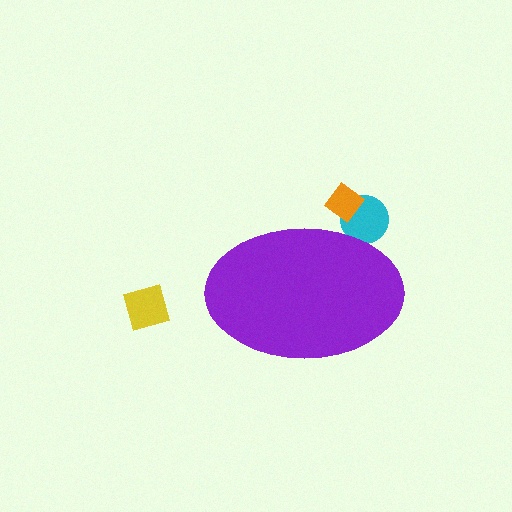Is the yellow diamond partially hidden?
No, the yellow diamond is fully visible.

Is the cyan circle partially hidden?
Yes, the cyan circle is partially hidden behind the purple ellipse.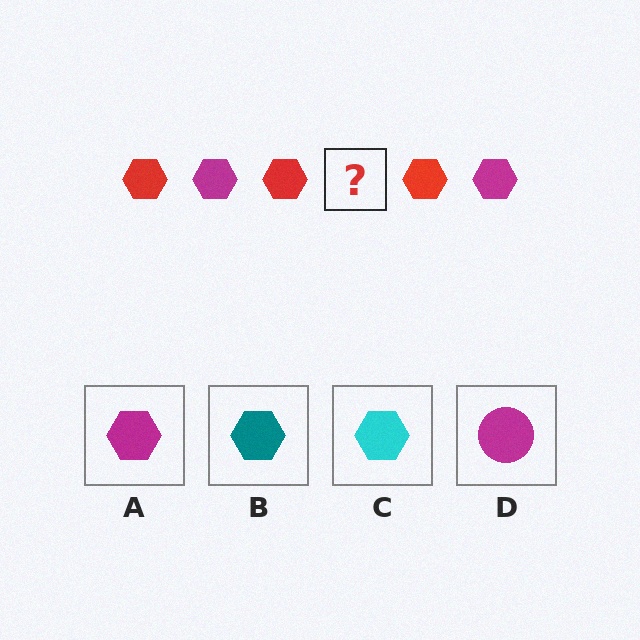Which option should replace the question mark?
Option A.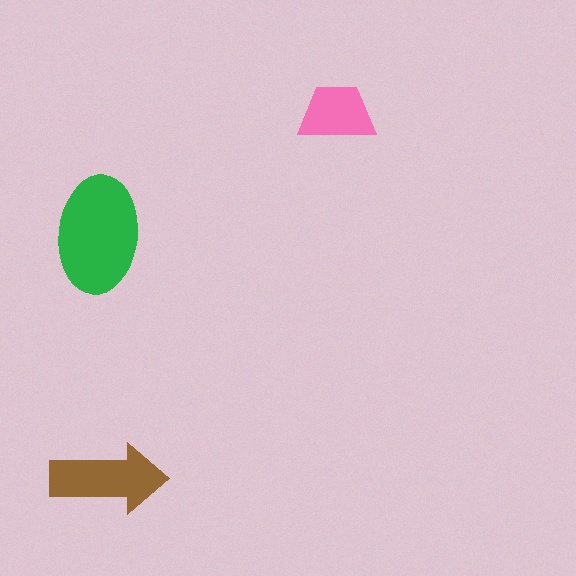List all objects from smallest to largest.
The pink trapezoid, the brown arrow, the green ellipse.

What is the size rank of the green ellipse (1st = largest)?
1st.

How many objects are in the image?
There are 3 objects in the image.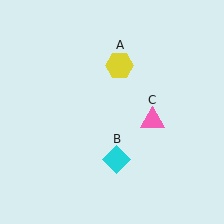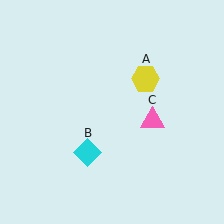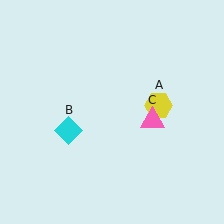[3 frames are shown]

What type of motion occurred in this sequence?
The yellow hexagon (object A), cyan diamond (object B) rotated clockwise around the center of the scene.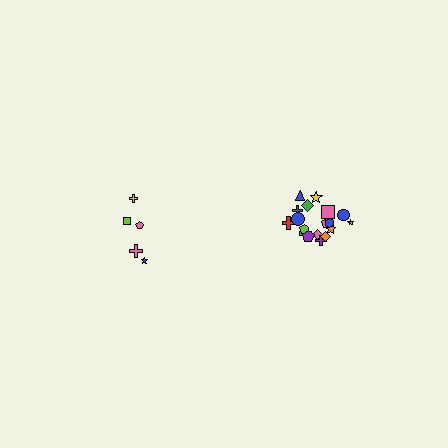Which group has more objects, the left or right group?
The right group.